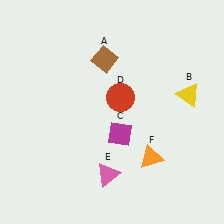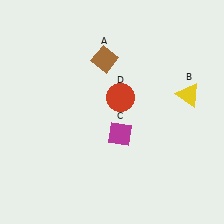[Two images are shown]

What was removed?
The pink triangle (E), the orange triangle (F) were removed in Image 2.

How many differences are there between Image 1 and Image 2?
There are 2 differences between the two images.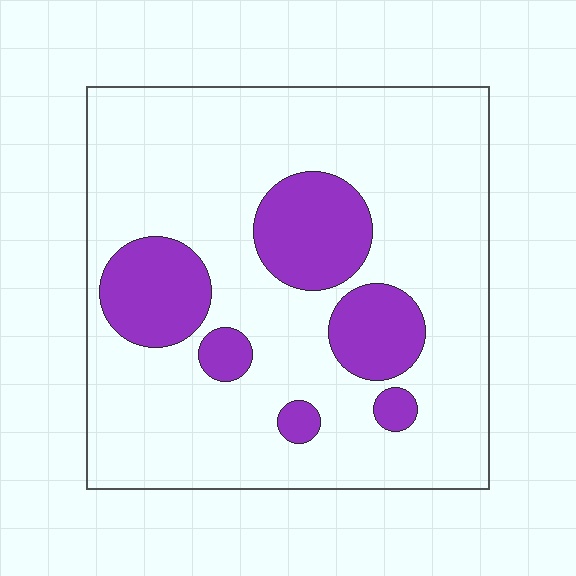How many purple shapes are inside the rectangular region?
6.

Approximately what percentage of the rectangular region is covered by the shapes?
Approximately 20%.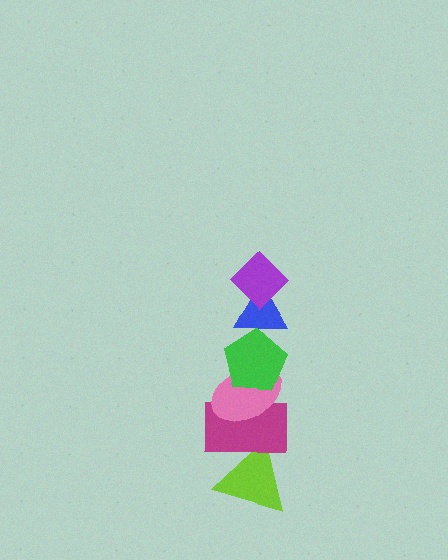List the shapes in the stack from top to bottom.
From top to bottom: the purple diamond, the blue triangle, the green pentagon, the pink ellipse, the magenta rectangle, the lime triangle.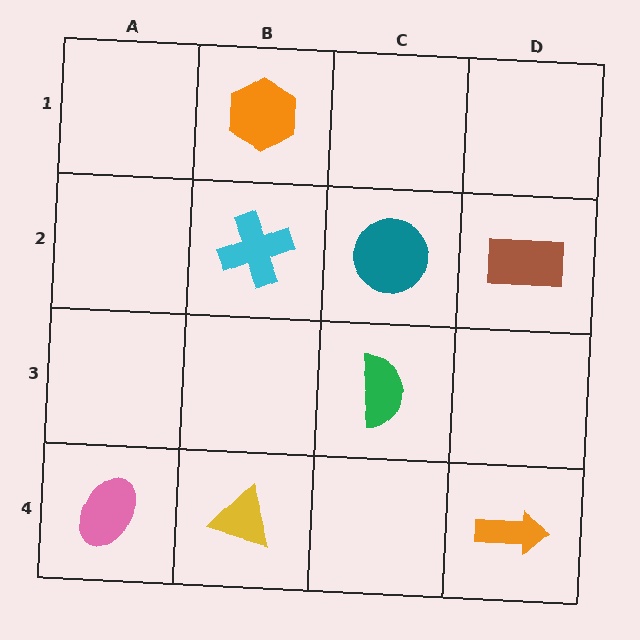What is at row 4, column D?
An orange arrow.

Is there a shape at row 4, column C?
No, that cell is empty.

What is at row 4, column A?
A pink ellipse.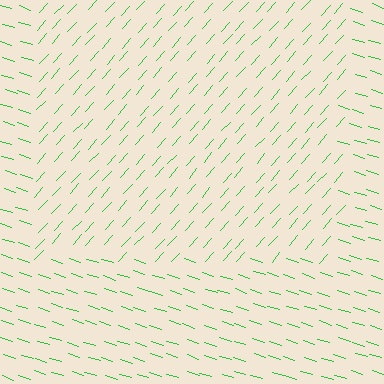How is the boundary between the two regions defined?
The boundary is defined purely by a change in line orientation (approximately 66 degrees difference). All lines are the same color and thickness.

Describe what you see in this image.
The image is filled with small green line segments. A rectangle region in the image has lines oriented differently from the surrounding lines, creating a visible texture boundary.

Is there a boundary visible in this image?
Yes, there is a texture boundary formed by a change in line orientation.